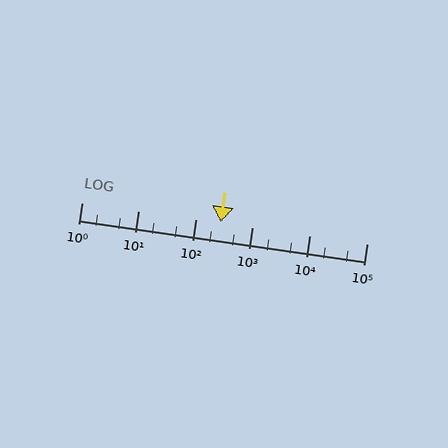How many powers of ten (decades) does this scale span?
The scale spans 5 decades, from 1 to 100000.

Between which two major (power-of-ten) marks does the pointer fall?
The pointer is between 100 and 1000.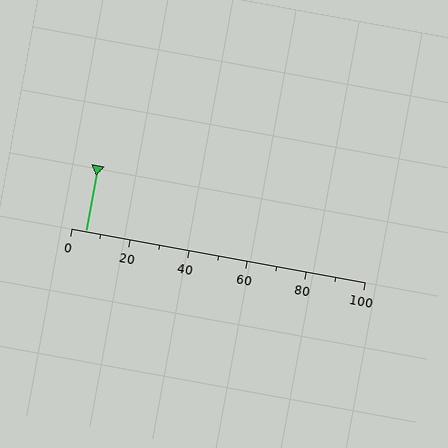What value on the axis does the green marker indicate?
The marker indicates approximately 5.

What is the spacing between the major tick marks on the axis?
The major ticks are spaced 20 apart.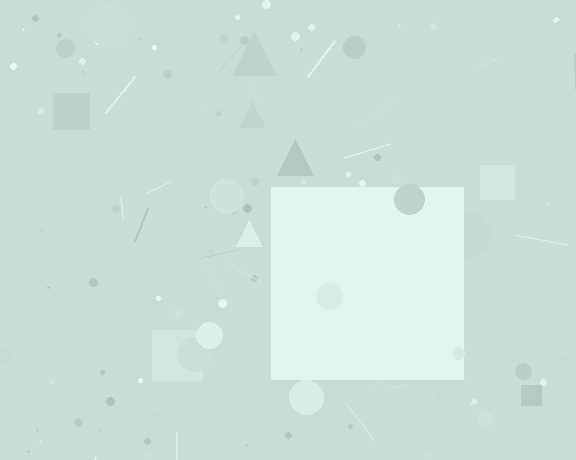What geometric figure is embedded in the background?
A square is embedded in the background.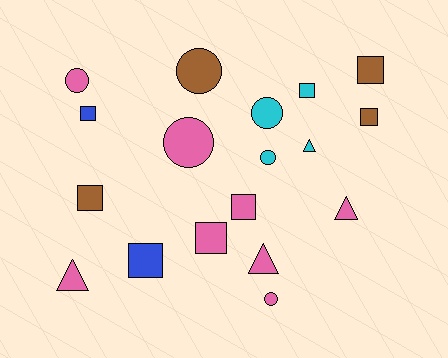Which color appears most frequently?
Pink, with 8 objects.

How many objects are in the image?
There are 18 objects.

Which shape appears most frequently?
Square, with 8 objects.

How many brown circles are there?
There is 1 brown circle.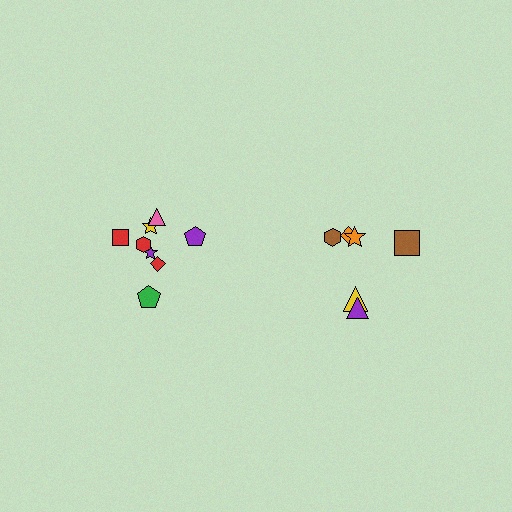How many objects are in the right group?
There are 6 objects.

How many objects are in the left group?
There are 8 objects.